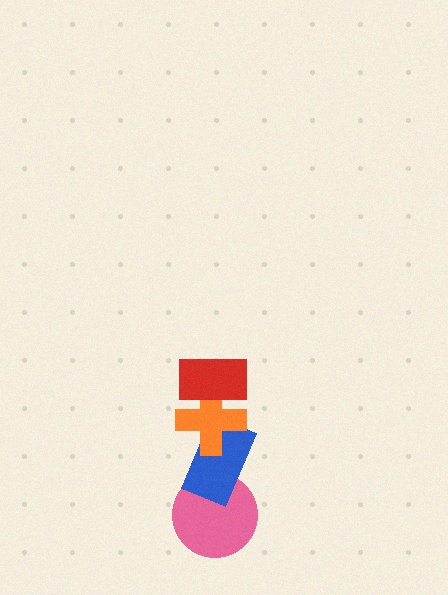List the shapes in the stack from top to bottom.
From top to bottom: the red rectangle, the orange cross, the blue rectangle, the pink circle.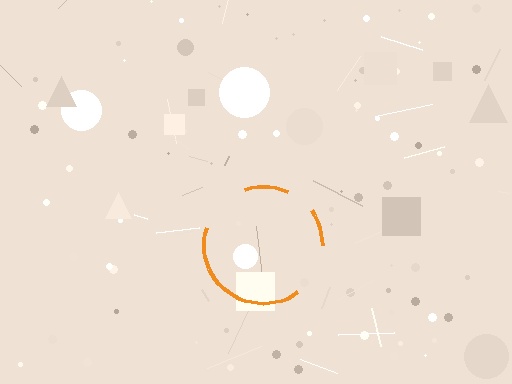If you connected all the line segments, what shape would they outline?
They would outline a circle.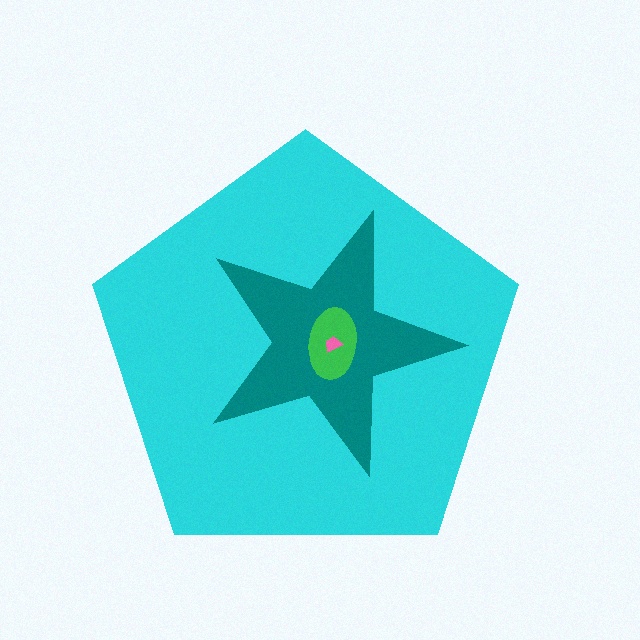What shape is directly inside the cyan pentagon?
The teal star.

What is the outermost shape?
The cyan pentagon.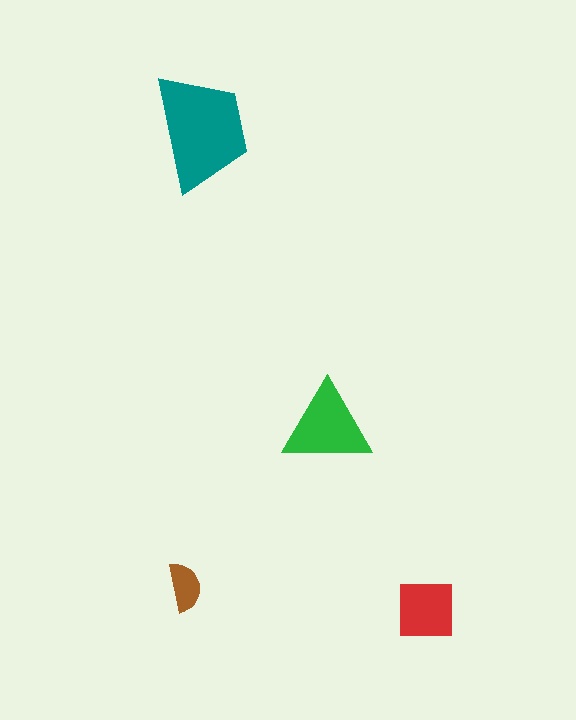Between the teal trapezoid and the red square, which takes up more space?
The teal trapezoid.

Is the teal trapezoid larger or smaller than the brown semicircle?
Larger.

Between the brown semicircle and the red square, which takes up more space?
The red square.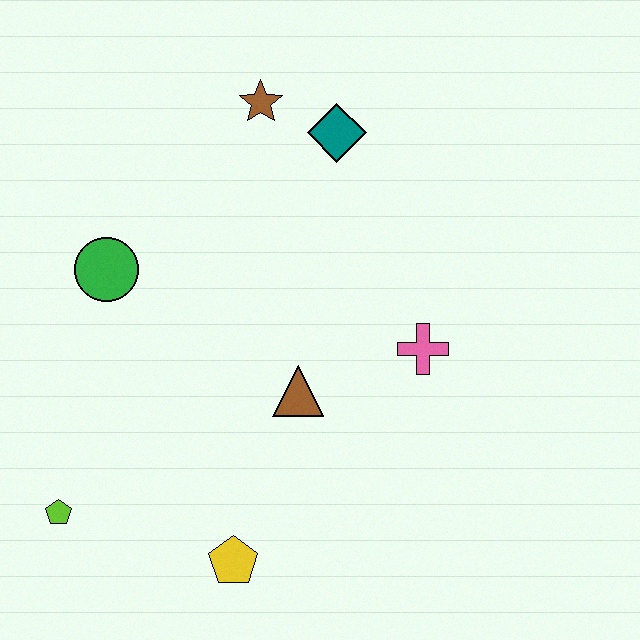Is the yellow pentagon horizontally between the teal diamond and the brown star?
No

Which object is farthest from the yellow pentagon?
The brown star is farthest from the yellow pentagon.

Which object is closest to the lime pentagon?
The yellow pentagon is closest to the lime pentagon.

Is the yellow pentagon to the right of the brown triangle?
No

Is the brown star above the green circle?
Yes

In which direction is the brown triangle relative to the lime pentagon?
The brown triangle is to the right of the lime pentagon.